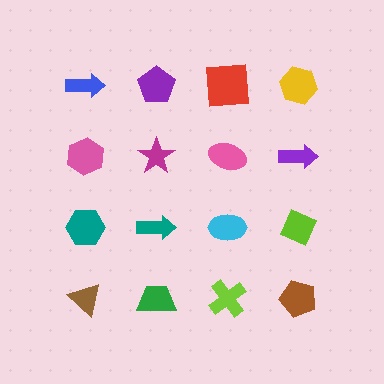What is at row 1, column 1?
A blue arrow.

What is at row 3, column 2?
A teal arrow.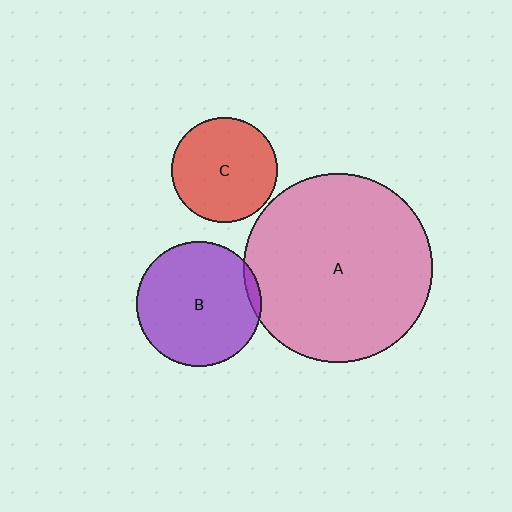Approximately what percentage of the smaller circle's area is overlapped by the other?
Approximately 5%.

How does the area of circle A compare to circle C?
Approximately 3.2 times.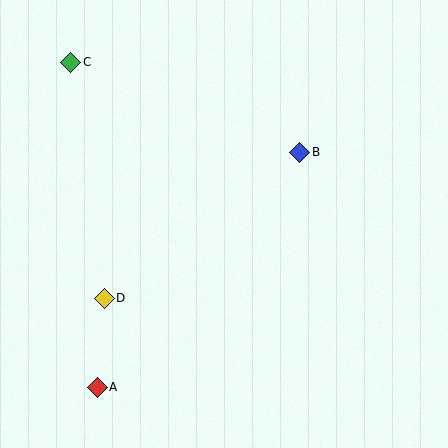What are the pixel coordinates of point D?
Point D is at (104, 298).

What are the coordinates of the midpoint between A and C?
The midpoint between A and C is at (84, 225).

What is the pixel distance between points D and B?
The distance between D and B is 244 pixels.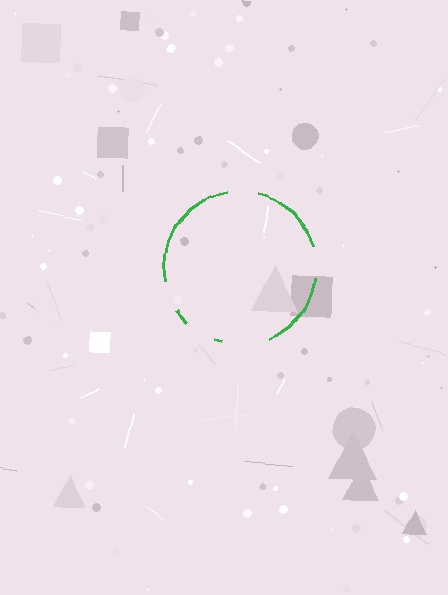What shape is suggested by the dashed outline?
The dashed outline suggests a circle.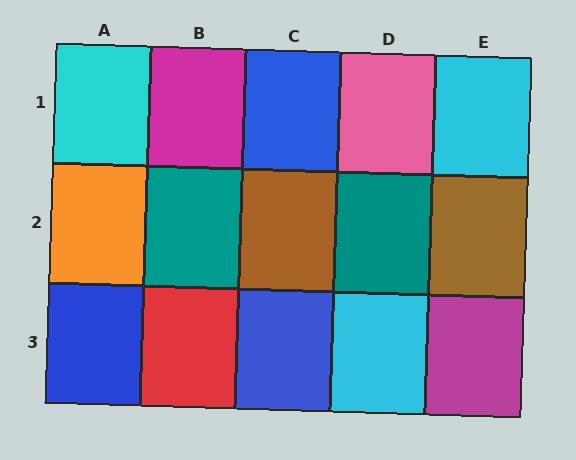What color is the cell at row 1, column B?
Magenta.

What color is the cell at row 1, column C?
Blue.